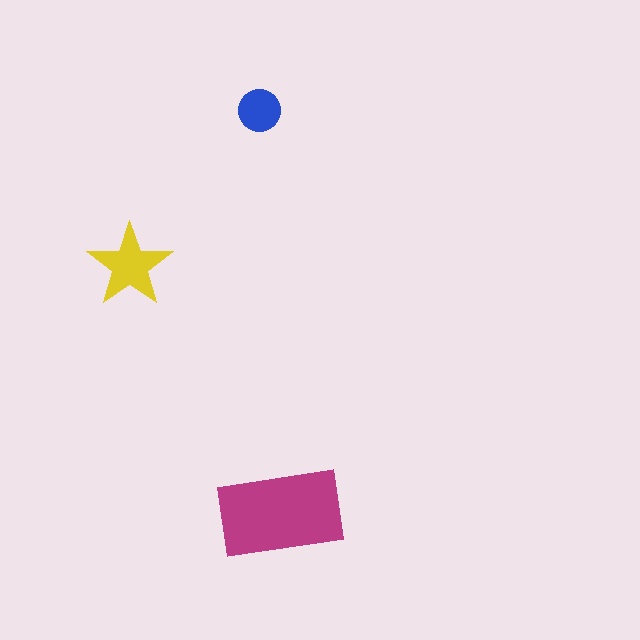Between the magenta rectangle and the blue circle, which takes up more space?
The magenta rectangle.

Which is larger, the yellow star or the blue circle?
The yellow star.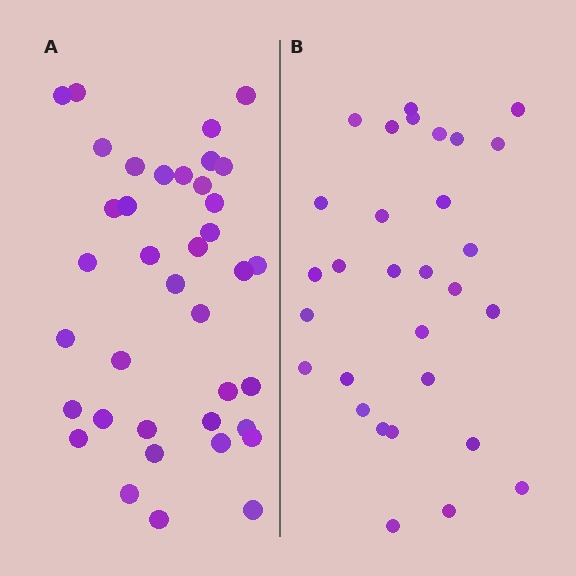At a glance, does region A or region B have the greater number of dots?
Region A (the left region) has more dots.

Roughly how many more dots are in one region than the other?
Region A has roughly 8 or so more dots than region B.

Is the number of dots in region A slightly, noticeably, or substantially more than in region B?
Region A has noticeably more, but not dramatically so. The ratio is roughly 1.3 to 1.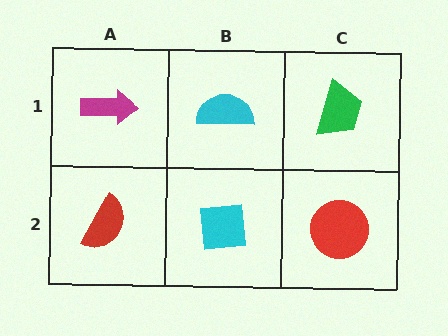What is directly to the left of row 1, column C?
A cyan semicircle.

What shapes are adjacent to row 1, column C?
A red circle (row 2, column C), a cyan semicircle (row 1, column B).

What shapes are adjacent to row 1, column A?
A red semicircle (row 2, column A), a cyan semicircle (row 1, column B).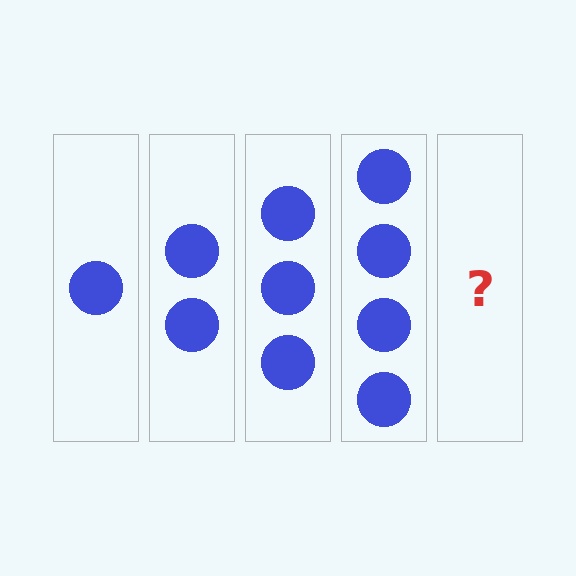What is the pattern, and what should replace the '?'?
The pattern is that each step adds one more circle. The '?' should be 5 circles.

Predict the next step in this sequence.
The next step is 5 circles.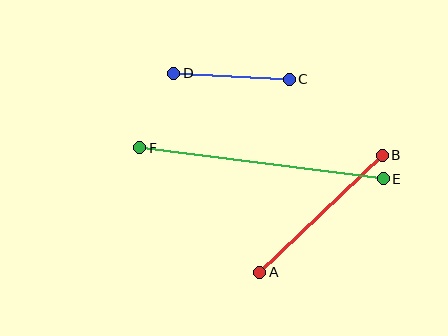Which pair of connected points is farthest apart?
Points E and F are farthest apart.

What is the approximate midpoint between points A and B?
The midpoint is at approximately (321, 214) pixels.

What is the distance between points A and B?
The distance is approximately 169 pixels.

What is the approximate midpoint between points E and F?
The midpoint is at approximately (262, 163) pixels.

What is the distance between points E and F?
The distance is approximately 245 pixels.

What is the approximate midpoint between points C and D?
The midpoint is at approximately (231, 76) pixels.